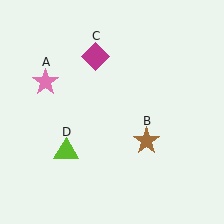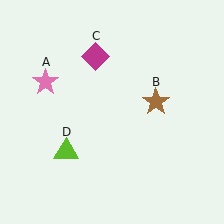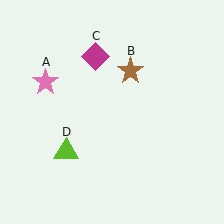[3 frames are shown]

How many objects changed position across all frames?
1 object changed position: brown star (object B).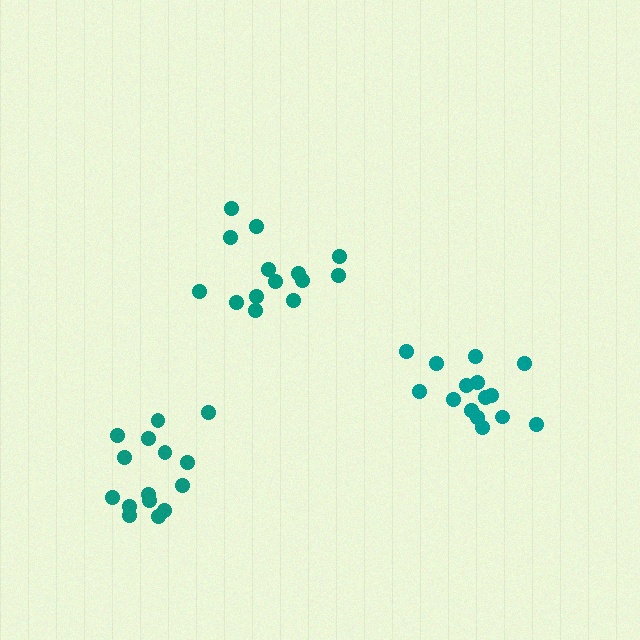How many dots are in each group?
Group 1: 15 dots, Group 2: 14 dots, Group 3: 15 dots (44 total).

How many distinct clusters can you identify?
There are 3 distinct clusters.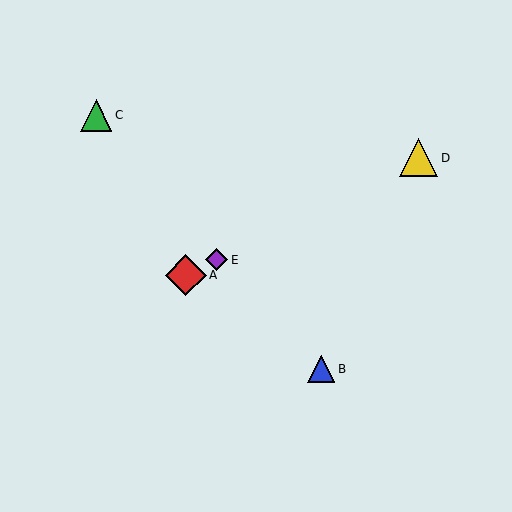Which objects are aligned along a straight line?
Objects A, D, E are aligned along a straight line.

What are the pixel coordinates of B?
Object B is at (321, 369).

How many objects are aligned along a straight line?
3 objects (A, D, E) are aligned along a straight line.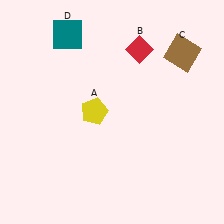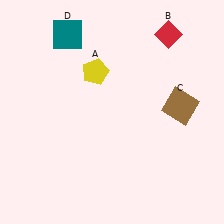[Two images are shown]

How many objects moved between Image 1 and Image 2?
3 objects moved between the two images.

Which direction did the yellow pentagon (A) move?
The yellow pentagon (A) moved up.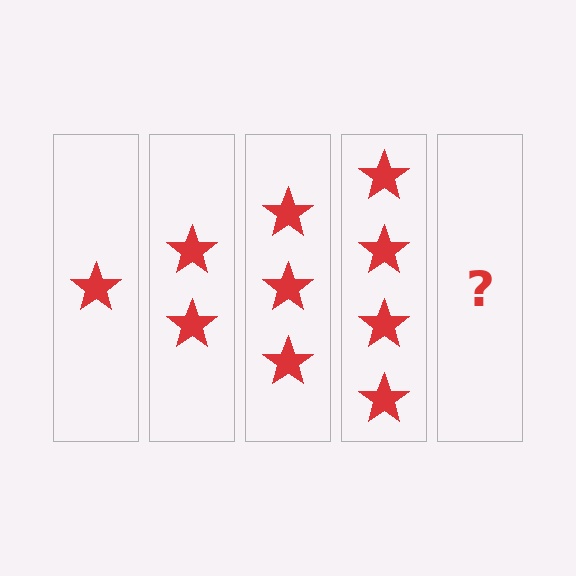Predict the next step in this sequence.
The next step is 5 stars.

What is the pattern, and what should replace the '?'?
The pattern is that each step adds one more star. The '?' should be 5 stars.